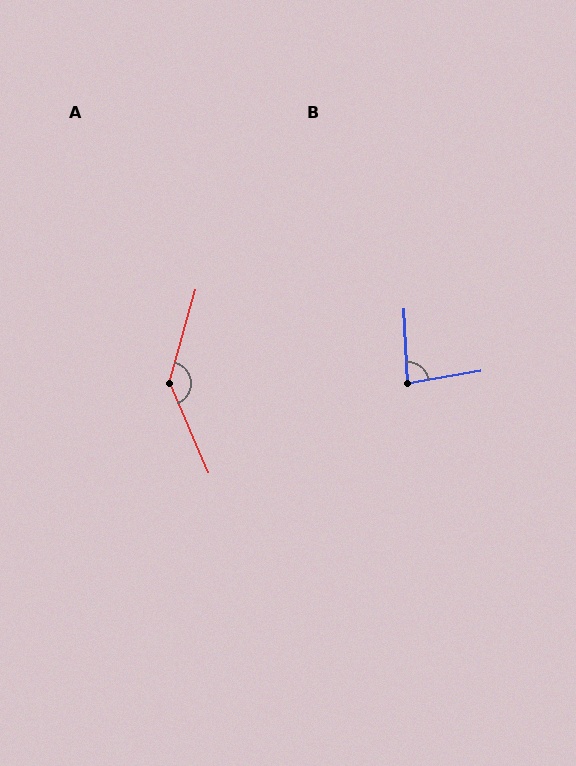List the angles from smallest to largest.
B (83°), A (141°).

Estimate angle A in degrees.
Approximately 141 degrees.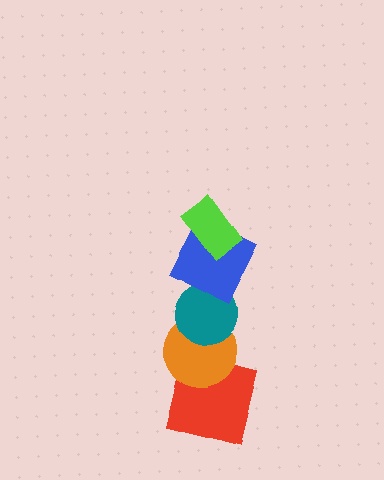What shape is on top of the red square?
The orange circle is on top of the red square.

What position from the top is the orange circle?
The orange circle is 4th from the top.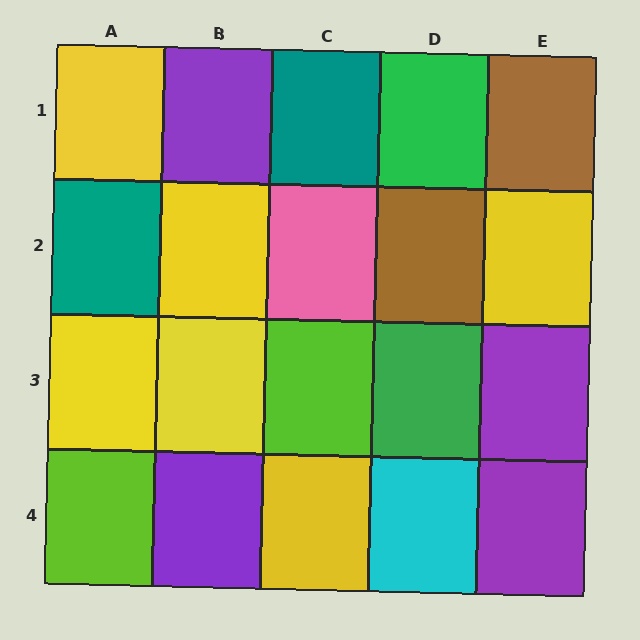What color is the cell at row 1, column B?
Purple.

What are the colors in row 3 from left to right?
Yellow, yellow, lime, green, purple.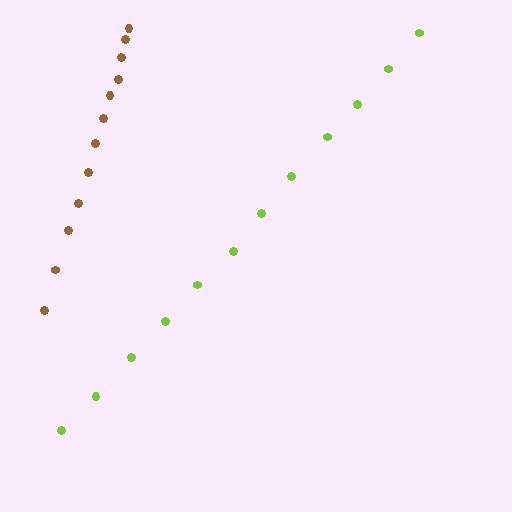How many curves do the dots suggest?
There are 2 distinct paths.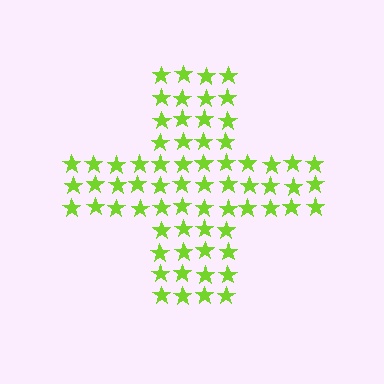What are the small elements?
The small elements are stars.